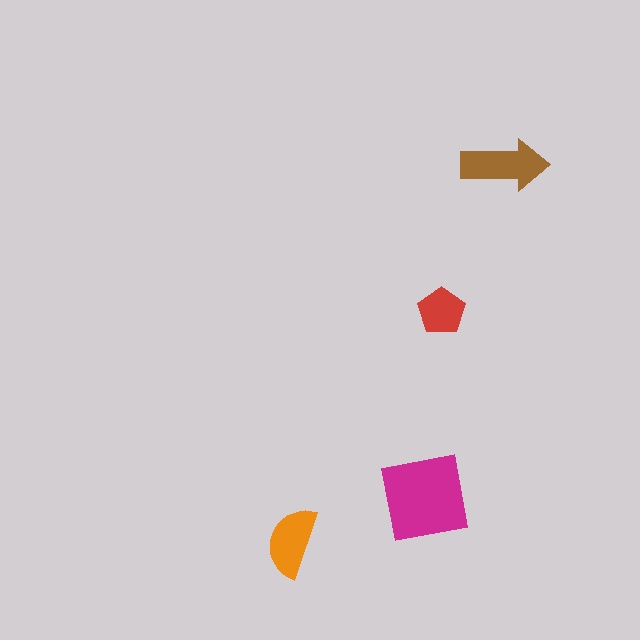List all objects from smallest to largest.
The red pentagon, the orange semicircle, the brown arrow, the magenta square.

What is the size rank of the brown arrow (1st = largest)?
2nd.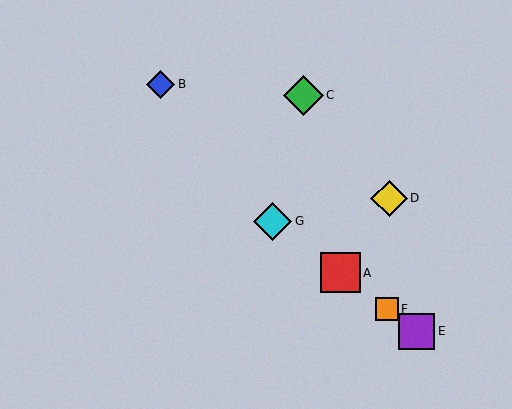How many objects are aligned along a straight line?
4 objects (A, E, F, G) are aligned along a straight line.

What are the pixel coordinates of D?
Object D is at (389, 198).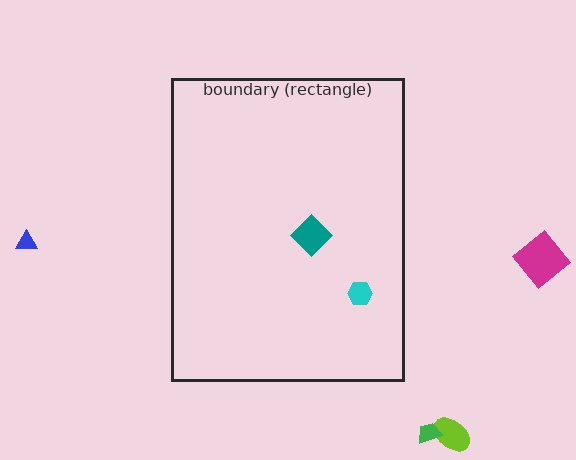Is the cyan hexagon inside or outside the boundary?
Inside.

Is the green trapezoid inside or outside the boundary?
Outside.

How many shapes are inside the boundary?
2 inside, 4 outside.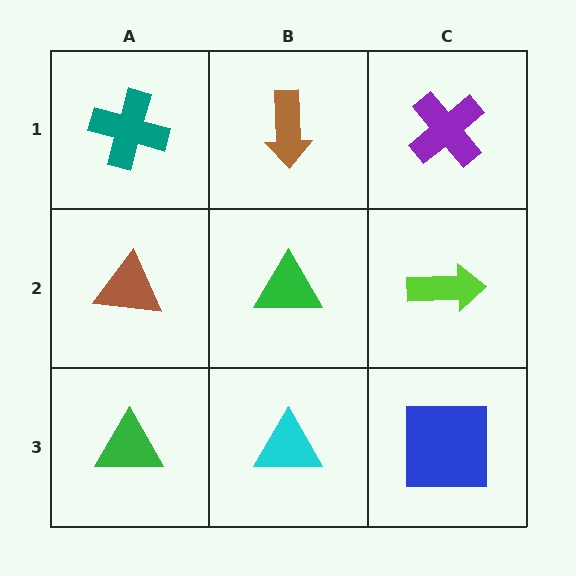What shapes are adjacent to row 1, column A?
A brown triangle (row 2, column A), a brown arrow (row 1, column B).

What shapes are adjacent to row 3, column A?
A brown triangle (row 2, column A), a cyan triangle (row 3, column B).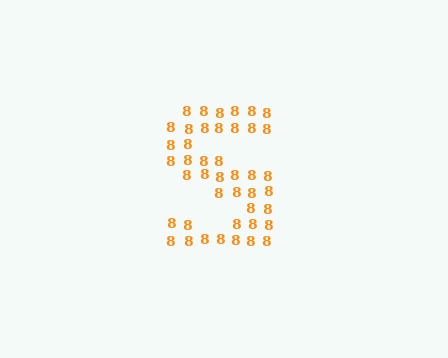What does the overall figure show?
The overall figure shows the letter S.